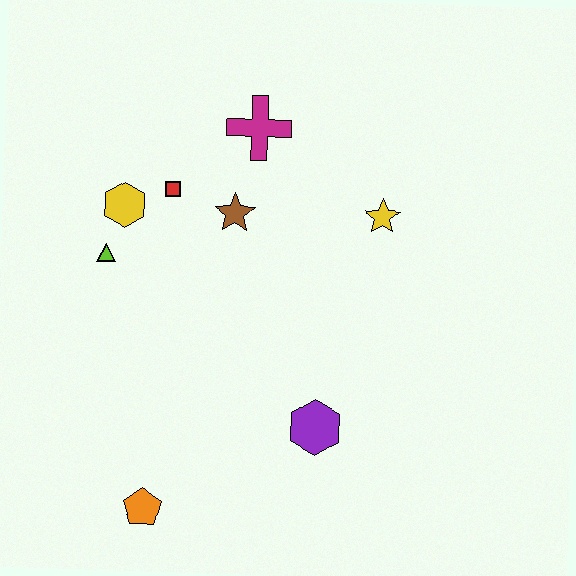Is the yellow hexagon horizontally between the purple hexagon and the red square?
No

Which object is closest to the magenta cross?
The brown star is closest to the magenta cross.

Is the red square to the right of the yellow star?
No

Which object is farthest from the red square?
The orange pentagon is farthest from the red square.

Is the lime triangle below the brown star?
Yes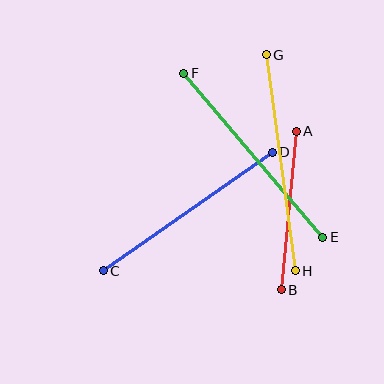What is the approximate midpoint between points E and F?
The midpoint is at approximately (253, 155) pixels.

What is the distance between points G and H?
The distance is approximately 218 pixels.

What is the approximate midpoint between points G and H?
The midpoint is at approximately (281, 163) pixels.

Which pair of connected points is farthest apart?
Points G and H are farthest apart.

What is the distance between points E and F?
The distance is approximately 215 pixels.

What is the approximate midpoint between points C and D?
The midpoint is at approximately (188, 211) pixels.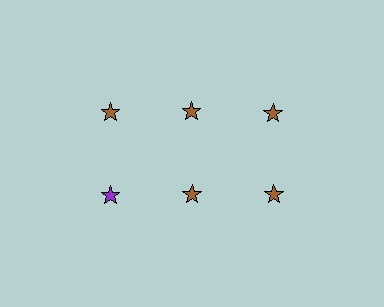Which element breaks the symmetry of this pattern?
The purple star in the second row, leftmost column breaks the symmetry. All other shapes are brown stars.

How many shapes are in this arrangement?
There are 6 shapes arranged in a grid pattern.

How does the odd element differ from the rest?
It has a different color: purple instead of brown.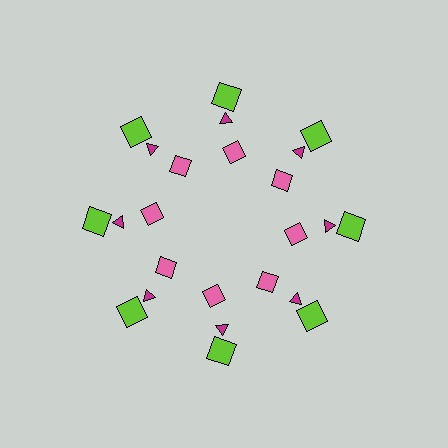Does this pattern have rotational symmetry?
Yes, this pattern has 8-fold rotational symmetry. It looks the same after rotating 45 degrees around the center.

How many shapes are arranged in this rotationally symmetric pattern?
There are 24 shapes, arranged in 8 groups of 3.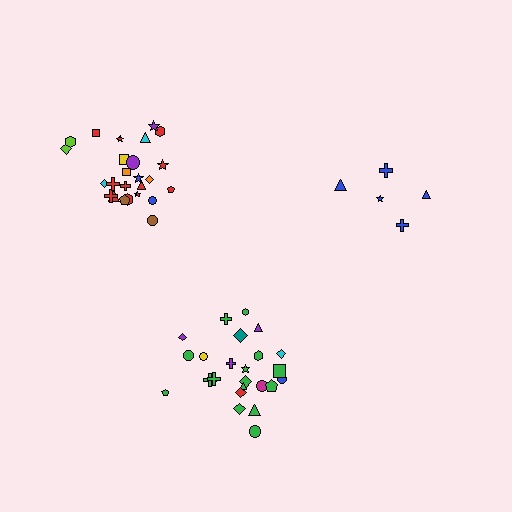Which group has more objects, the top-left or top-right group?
The top-left group.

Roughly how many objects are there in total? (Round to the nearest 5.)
Roughly 55 objects in total.